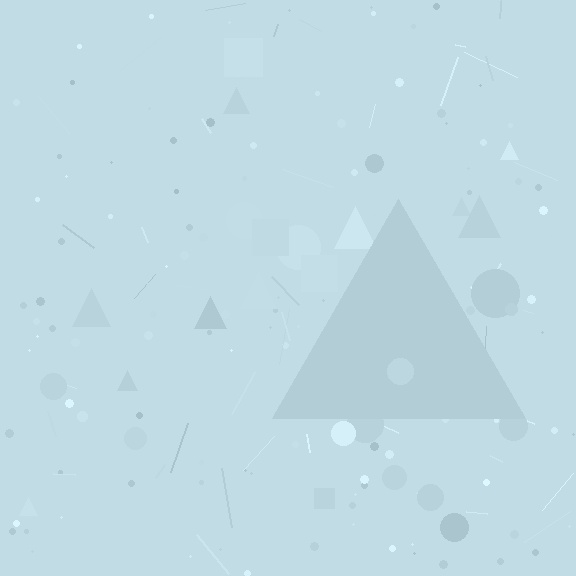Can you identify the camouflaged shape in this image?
The camouflaged shape is a triangle.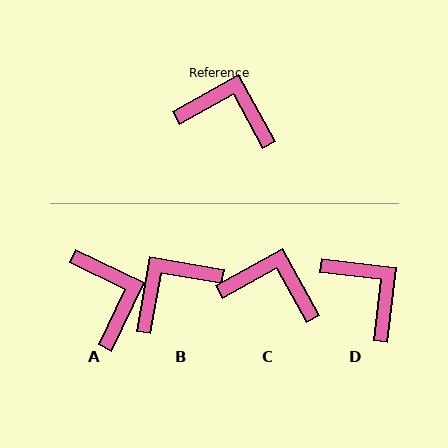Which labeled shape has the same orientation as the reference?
C.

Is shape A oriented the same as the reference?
No, it is off by about 55 degrees.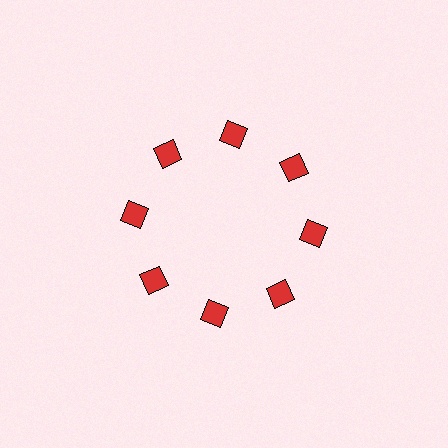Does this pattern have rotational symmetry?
Yes, this pattern has 8-fold rotational symmetry. It looks the same after rotating 45 degrees around the center.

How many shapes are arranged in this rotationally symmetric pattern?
There are 8 shapes, arranged in 8 groups of 1.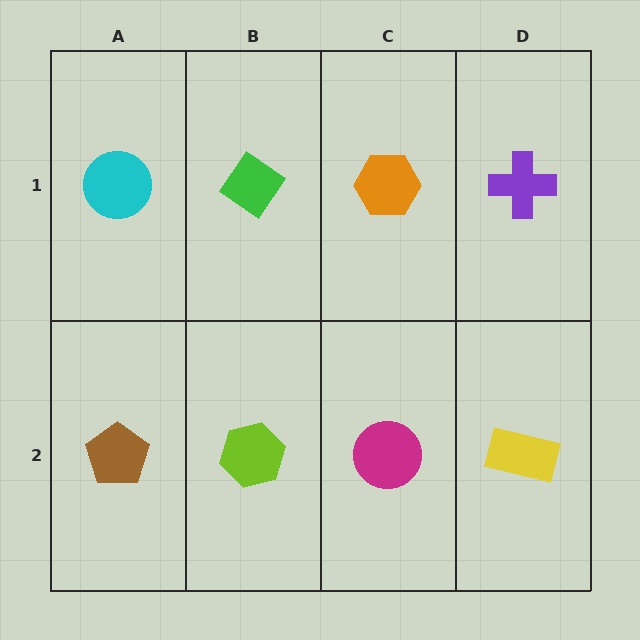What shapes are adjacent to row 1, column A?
A brown pentagon (row 2, column A), a green diamond (row 1, column B).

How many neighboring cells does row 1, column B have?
3.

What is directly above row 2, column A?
A cyan circle.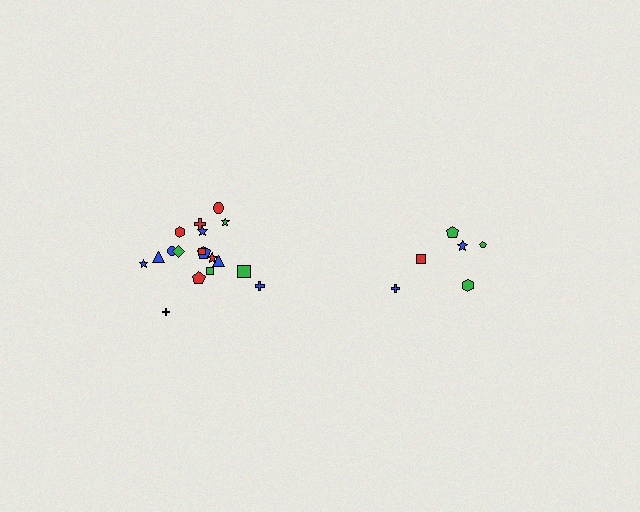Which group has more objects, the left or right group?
The left group.